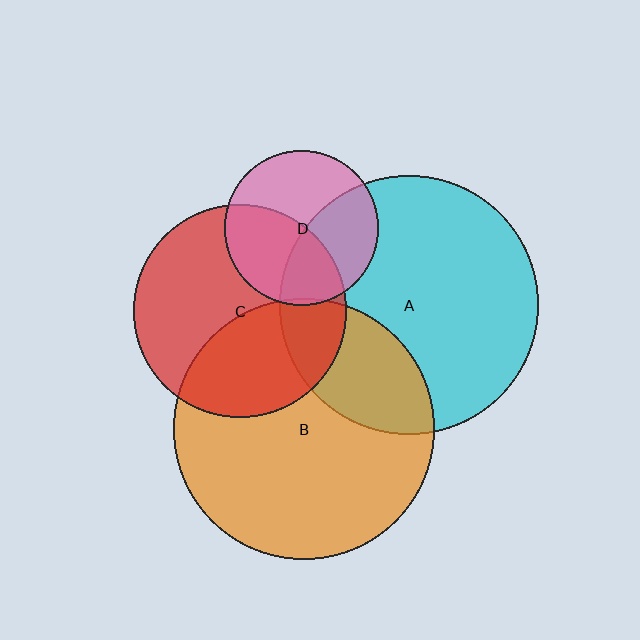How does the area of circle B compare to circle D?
Approximately 2.9 times.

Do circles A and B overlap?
Yes.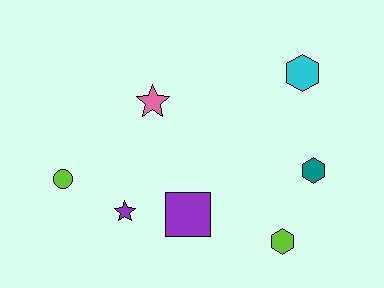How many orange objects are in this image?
There are no orange objects.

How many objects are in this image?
There are 7 objects.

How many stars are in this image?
There are 2 stars.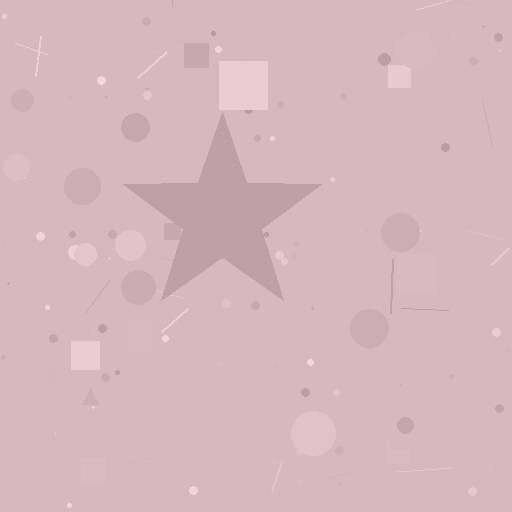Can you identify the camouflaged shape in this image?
The camouflaged shape is a star.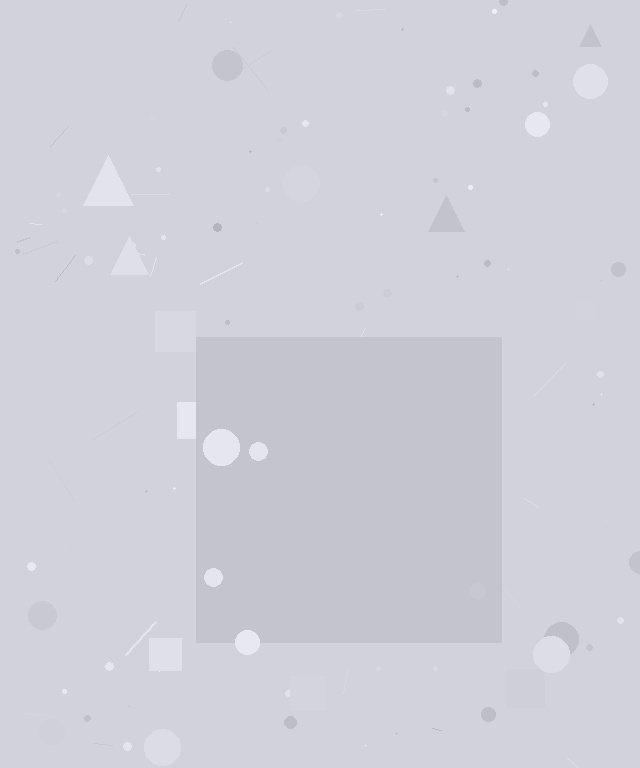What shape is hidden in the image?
A square is hidden in the image.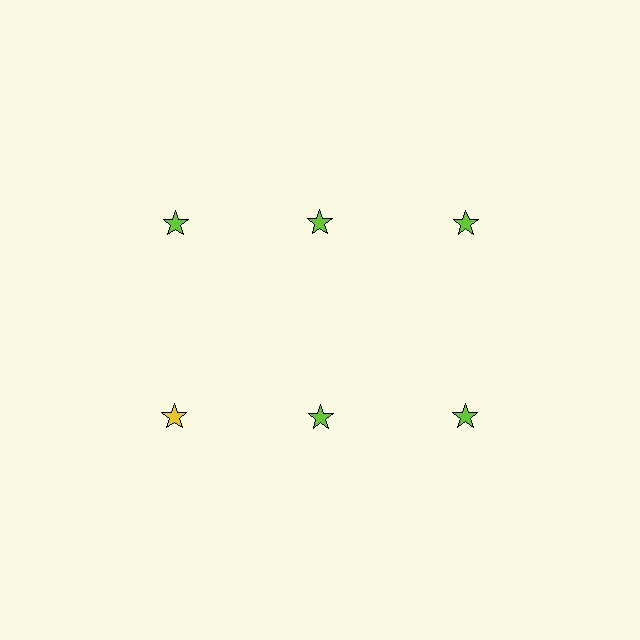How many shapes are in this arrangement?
There are 6 shapes arranged in a grid pattern.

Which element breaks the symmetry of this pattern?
The yellow star in the second row, leftmost column breaks the symmetry. All other shapes are lime stars.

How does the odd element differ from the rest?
It has a different color: yellow instead of lime.